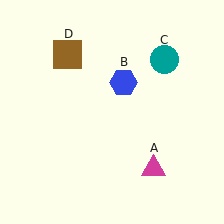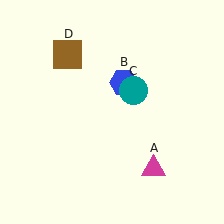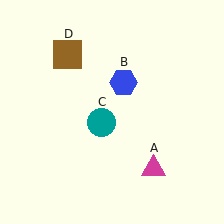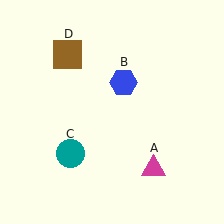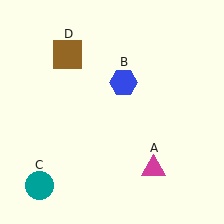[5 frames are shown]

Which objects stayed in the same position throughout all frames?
Magenta triangle (object A) and blue hexagon (object B) and brown square (object D) remained stationary.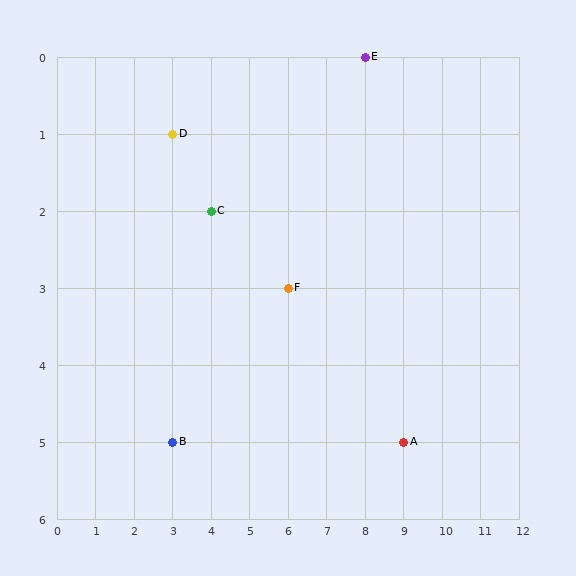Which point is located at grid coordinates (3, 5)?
Point B is at (3, 5).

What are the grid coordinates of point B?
Point B is at grid coordinates (3, 5).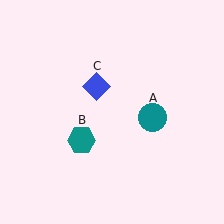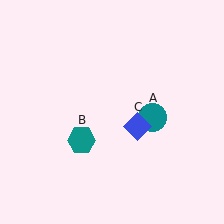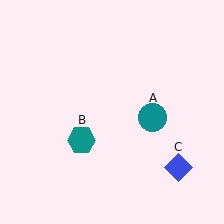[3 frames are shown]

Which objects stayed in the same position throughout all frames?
Teal circle (object A) and teal hexagon (object B) remained stationary.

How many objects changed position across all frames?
1 object changed position: blue diamond (object C).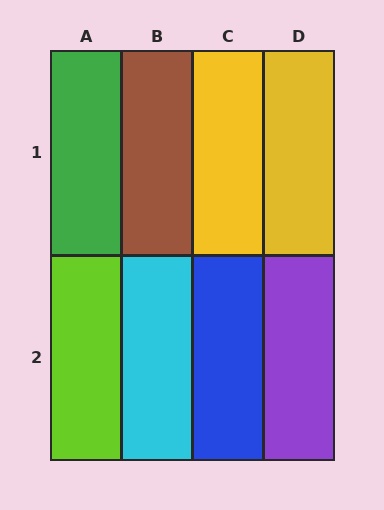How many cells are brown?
1 cell is brown.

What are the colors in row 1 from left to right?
Green, brown, yellow, yellow.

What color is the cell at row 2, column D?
Purple.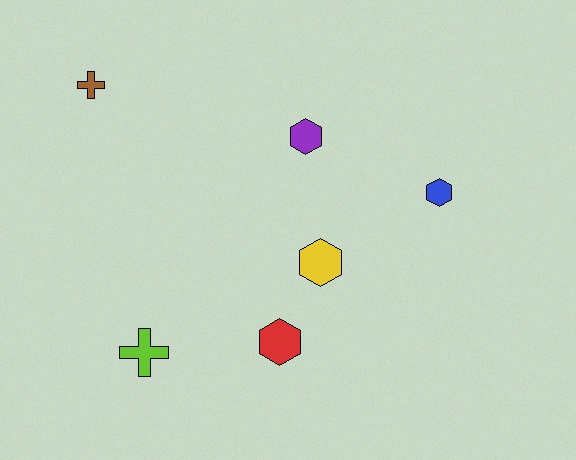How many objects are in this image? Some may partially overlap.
There are 6 objects.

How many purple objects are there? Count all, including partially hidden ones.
There is 1 purple object.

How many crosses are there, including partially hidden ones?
There are 2 crosses.